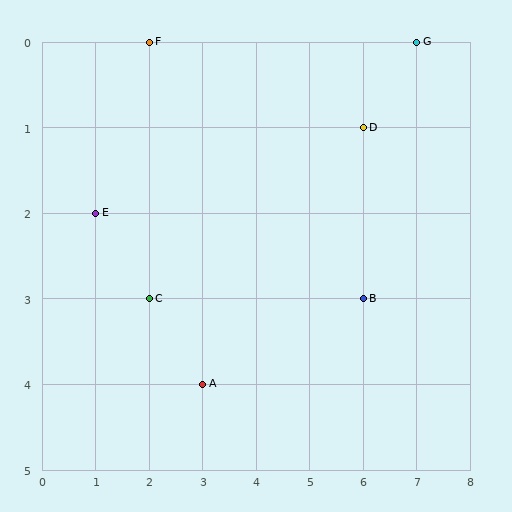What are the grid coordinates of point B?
Point B is at grid coordinates (6, 3).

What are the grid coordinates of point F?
Point F is at grid coordinates (2, 0).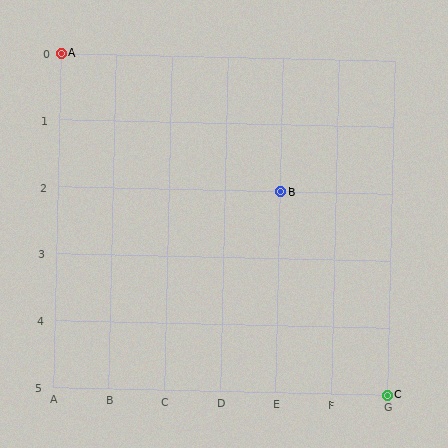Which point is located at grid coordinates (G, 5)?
Point C is at (G, 5).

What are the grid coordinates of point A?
Point A is at grid coordinates (A, 0).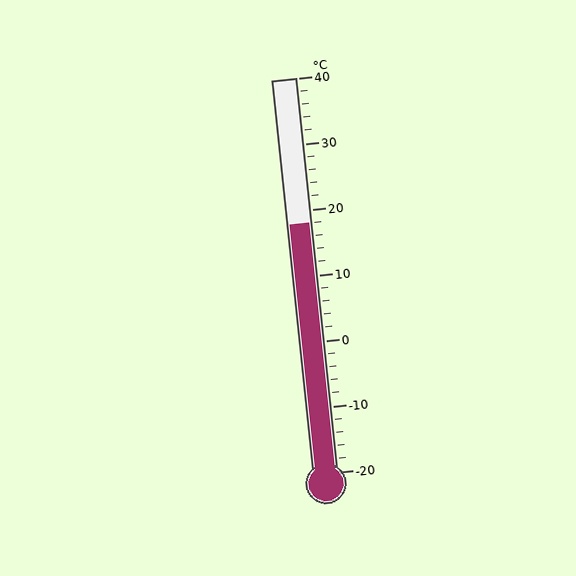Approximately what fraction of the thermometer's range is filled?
The thermometer is filled to approximately 65% of its range.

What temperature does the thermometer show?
The thermometer shows approximately 18°C.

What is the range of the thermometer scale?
The thermometer scale ranges from -20°C to 40°C.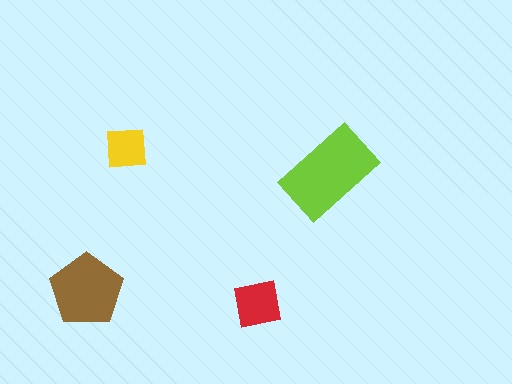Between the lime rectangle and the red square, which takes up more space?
The lime rectangle.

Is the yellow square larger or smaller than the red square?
Smaller.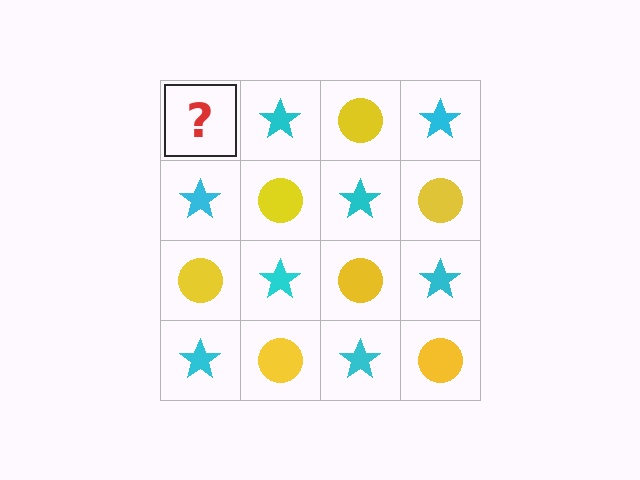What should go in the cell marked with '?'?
The missing cell should contain a yellow circle.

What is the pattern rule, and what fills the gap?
The rule is that it alternates yellow circle and cyan star in a checkerboard pattern. The gap should be filled with a yellow circle.